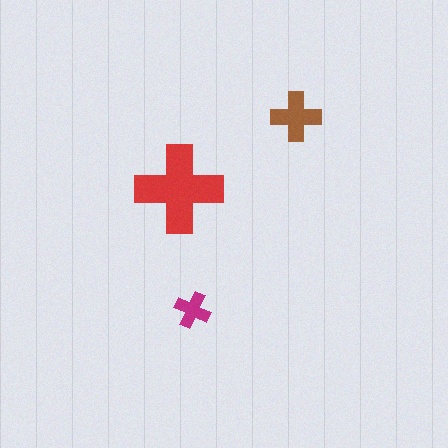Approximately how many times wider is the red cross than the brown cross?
About 2 times wider.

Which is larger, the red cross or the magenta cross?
The red one.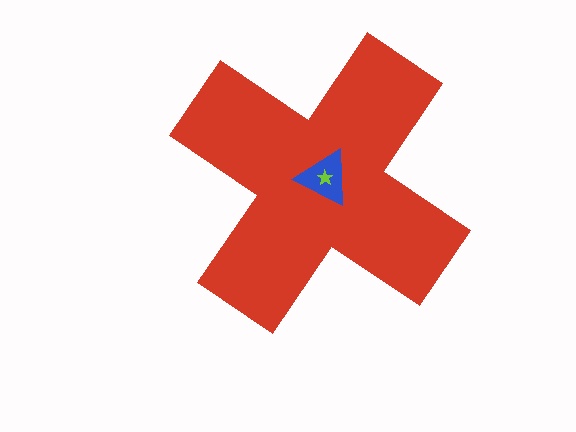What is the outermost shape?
The red cross.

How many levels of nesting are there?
3.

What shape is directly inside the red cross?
The blue triangle.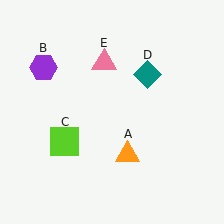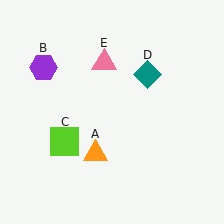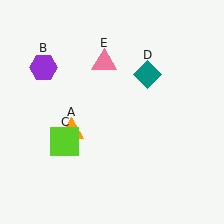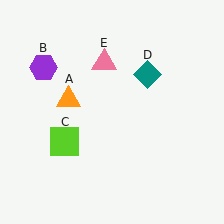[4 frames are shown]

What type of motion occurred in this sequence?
The orange triangle (object A) rotated clockwise around the center of the scene.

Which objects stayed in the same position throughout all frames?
Purple hexagon (object B) and lime square (object C) and teal diamond (object D) and pink triangle (object E) remained stationary.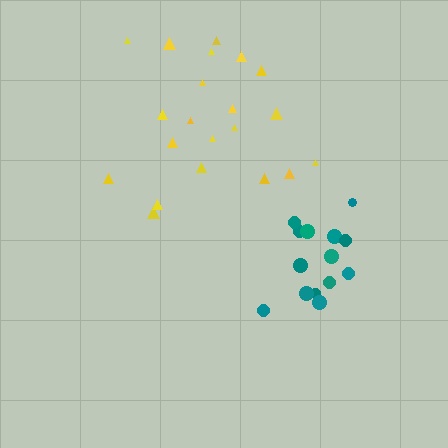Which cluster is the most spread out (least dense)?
Yellow.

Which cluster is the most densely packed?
Teal.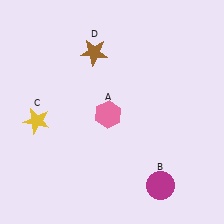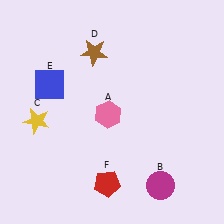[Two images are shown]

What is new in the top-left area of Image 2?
A blue square (E) was added in the top-left area of Image 2.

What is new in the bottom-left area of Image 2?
A red pentagon (F) was added in the bottom-left area of Image 2.